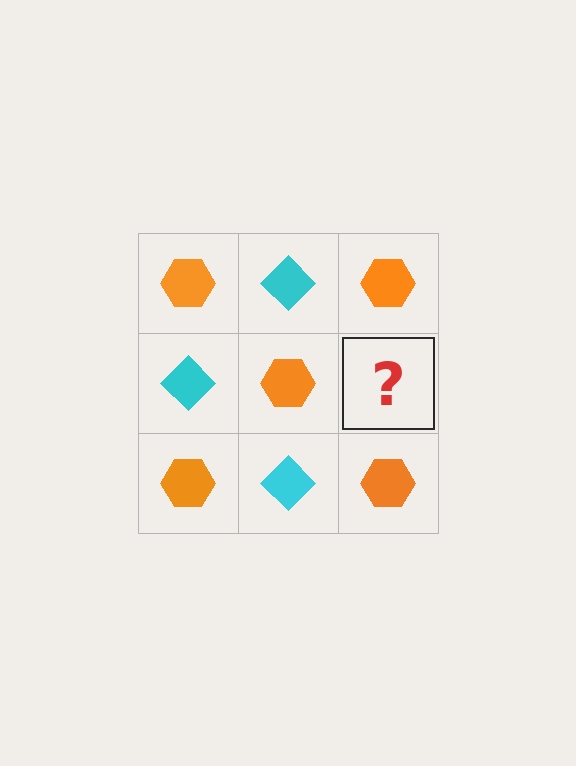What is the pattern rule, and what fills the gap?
The rule is that it alternates orange hexagon and cyan diamond in a checkerboard pattern. The gap should be filled with a cyan diamond.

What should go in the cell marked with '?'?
The missing cell should contain a cyan diamond.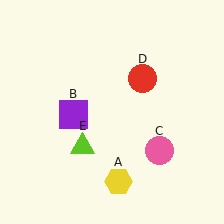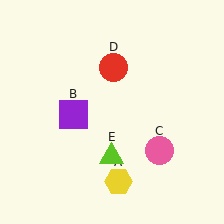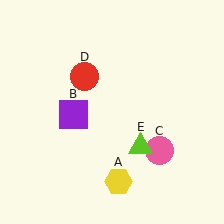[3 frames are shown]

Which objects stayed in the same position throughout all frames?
Yellow hexagon (object A) and purple square (object B) and pink circle (object C) remained stationary.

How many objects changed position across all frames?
2 objects changed position: red circle (object D), lime triangle (object E).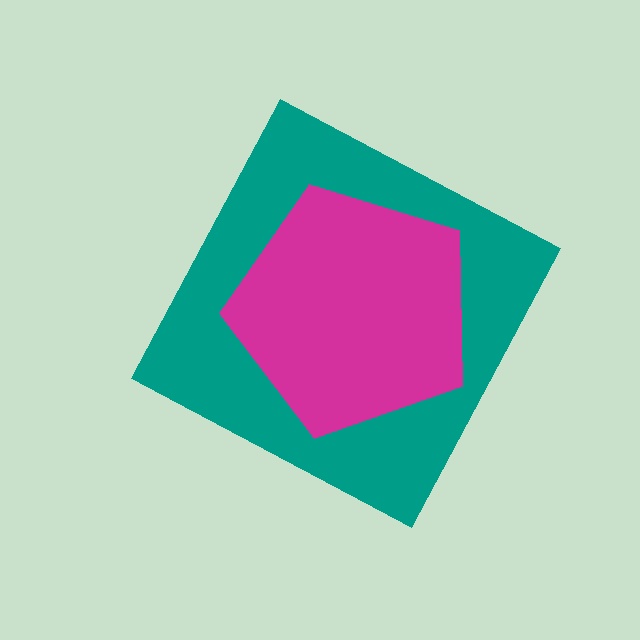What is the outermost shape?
The teal diamond.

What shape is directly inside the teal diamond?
The magenta pentagon.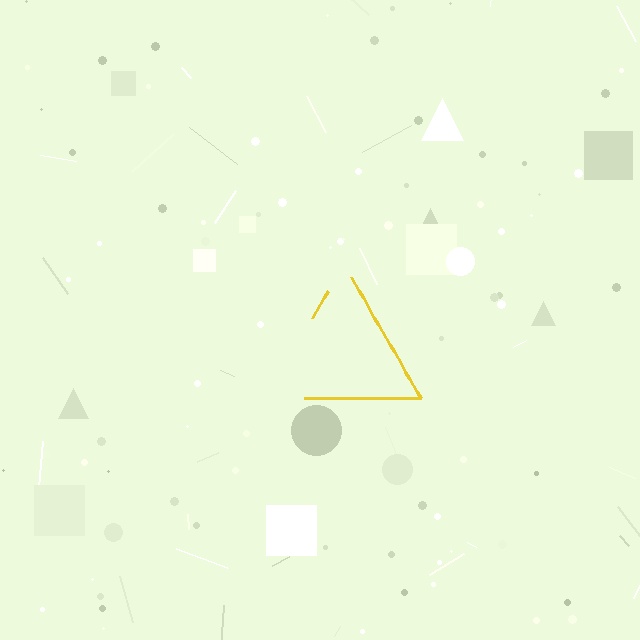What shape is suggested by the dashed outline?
The dashed outline suggests a triangle.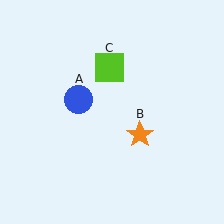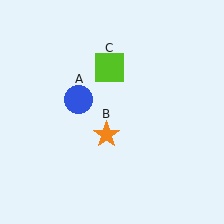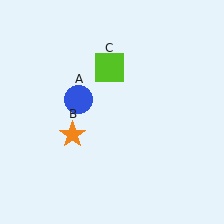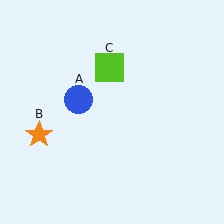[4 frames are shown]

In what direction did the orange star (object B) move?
The orange star (object B) moved left.